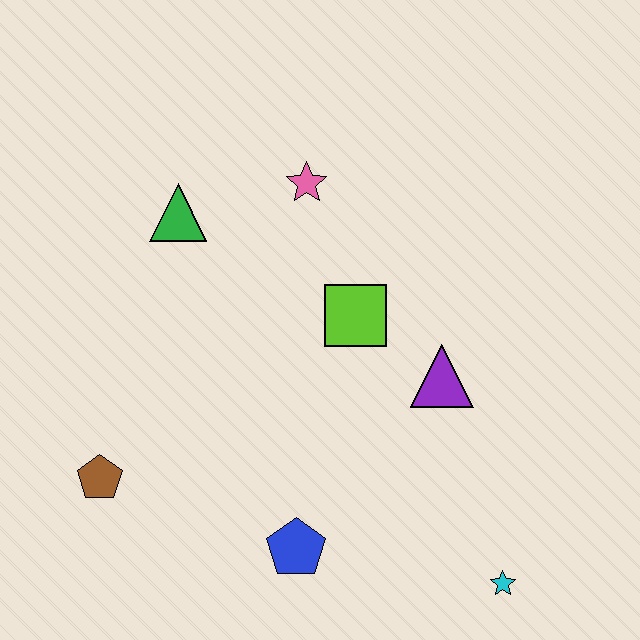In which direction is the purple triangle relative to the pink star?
The purple triangle is below the pink star.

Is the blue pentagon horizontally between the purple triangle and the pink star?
No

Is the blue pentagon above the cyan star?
Yes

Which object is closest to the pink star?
The green triangle is closest to the pink star.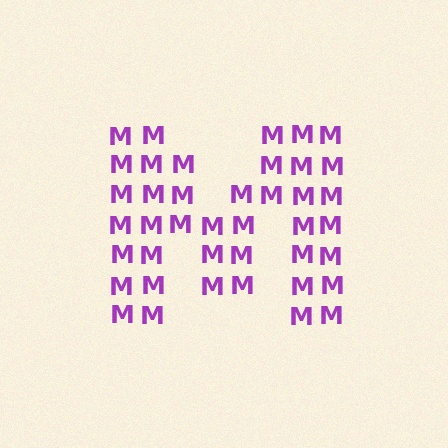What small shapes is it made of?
It is made of small letter M's.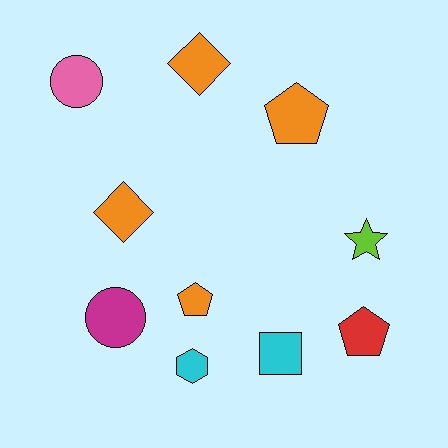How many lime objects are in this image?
There is 1 lime object.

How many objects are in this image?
There are 10 objects.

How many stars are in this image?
There is 1 star.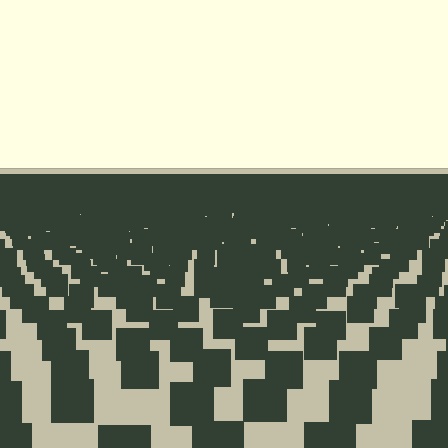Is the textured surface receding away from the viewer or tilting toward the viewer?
The surface is receding away from the viewer. Texture elements get smaller and denser toward the top.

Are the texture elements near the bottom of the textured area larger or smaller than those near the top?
Larger. Near the bottom, elements are closer to the viewer and appear at a bigger on-screen size.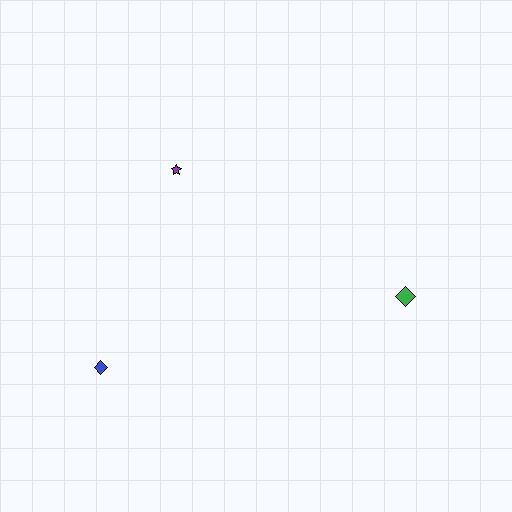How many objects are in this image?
There are 3 objects.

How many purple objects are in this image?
There is 1 purple object.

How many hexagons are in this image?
There are no hexagons.